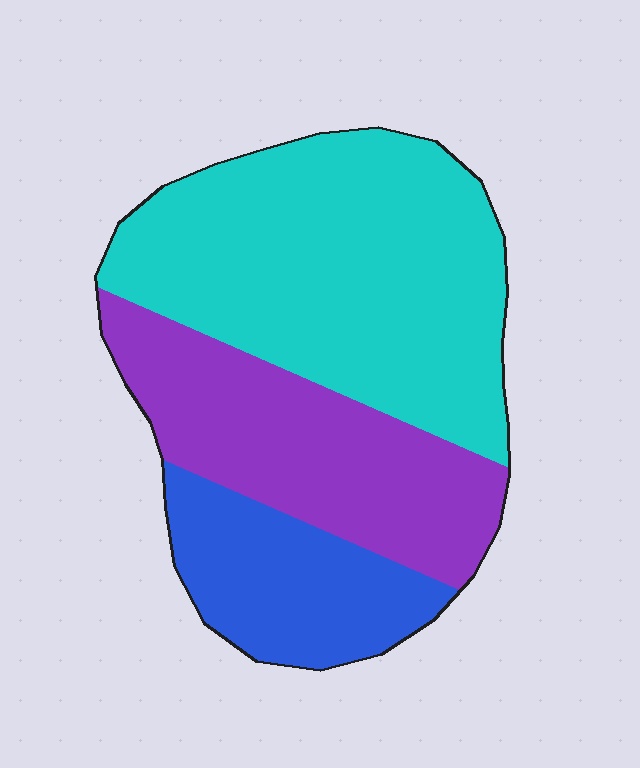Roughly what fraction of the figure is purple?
Purple covers roughly 30% of the figure.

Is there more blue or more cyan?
Cyan.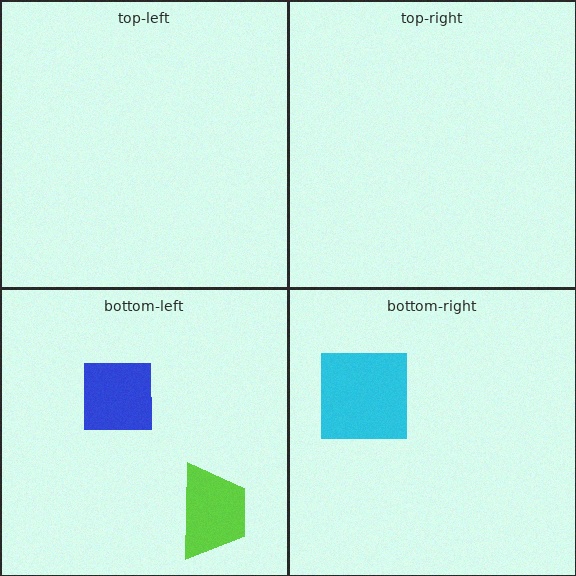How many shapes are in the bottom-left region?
2.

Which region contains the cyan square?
The bottom-right region.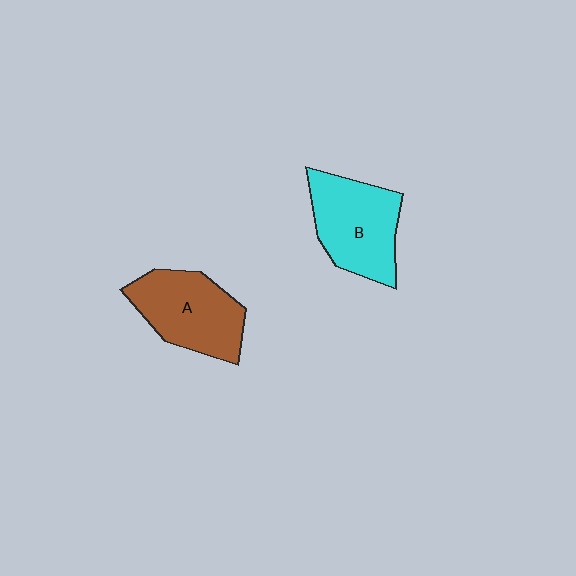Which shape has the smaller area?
Shape A (brown).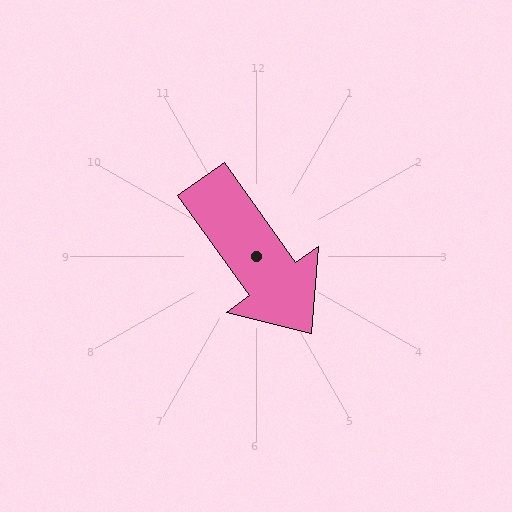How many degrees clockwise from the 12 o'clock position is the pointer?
Approximately 144 degrees.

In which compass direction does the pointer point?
Southeast.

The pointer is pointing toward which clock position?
Roughly 5 o'clock.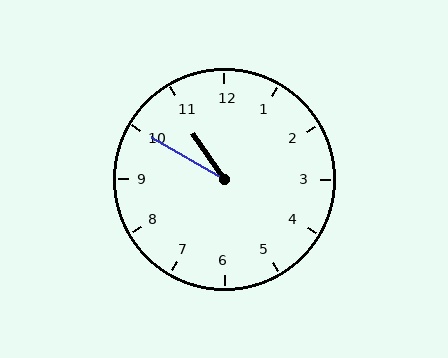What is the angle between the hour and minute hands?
Approximately 25 degrees.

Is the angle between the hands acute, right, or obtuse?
It is acute.